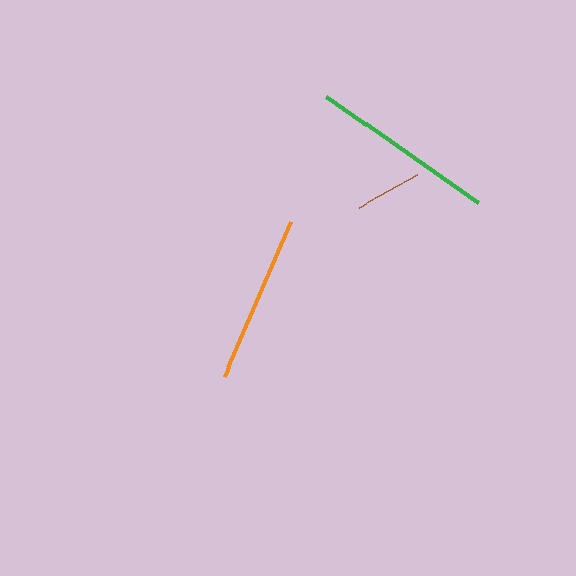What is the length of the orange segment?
The orange segment is approximately 169 pixels long.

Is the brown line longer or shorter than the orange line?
The orange line is longer than the brown line.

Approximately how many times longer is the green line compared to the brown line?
The green line is approximately 2.8 times the length of the brown line.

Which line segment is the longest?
The green line is the longest at approximately 186 pixels.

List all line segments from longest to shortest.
From longest to shortest: green, orange, brown.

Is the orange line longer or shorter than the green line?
The green line is longer than the orange line.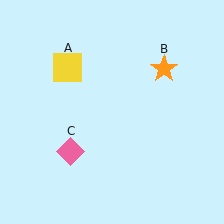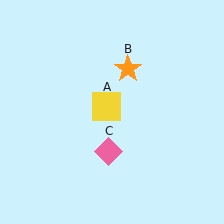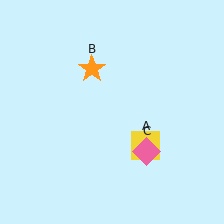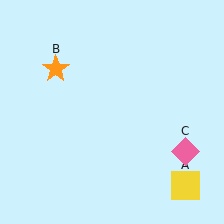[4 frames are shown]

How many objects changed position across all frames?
3 objects changed position: yellow square (object A), orange star (object B), pink diamond (object C).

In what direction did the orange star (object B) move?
The orange star (object B) moved left.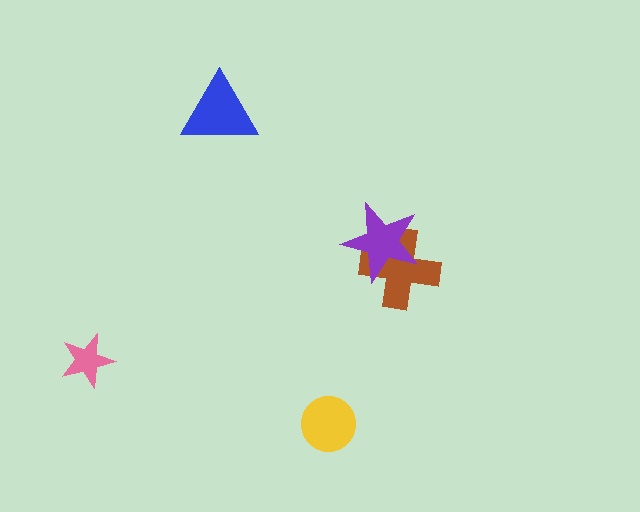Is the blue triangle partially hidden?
No, no other shape covers it.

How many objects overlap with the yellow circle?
0 objects overlap with the yellow circle.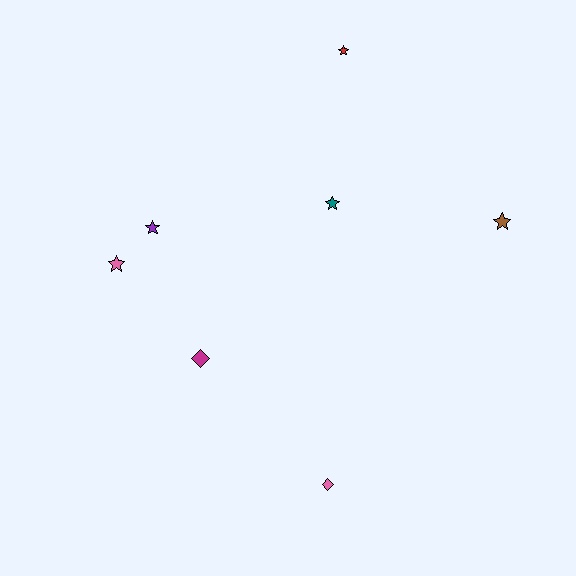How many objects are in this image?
There are 7 objects.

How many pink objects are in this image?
There are 2 pink objects.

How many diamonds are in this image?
There are 2 diamonds.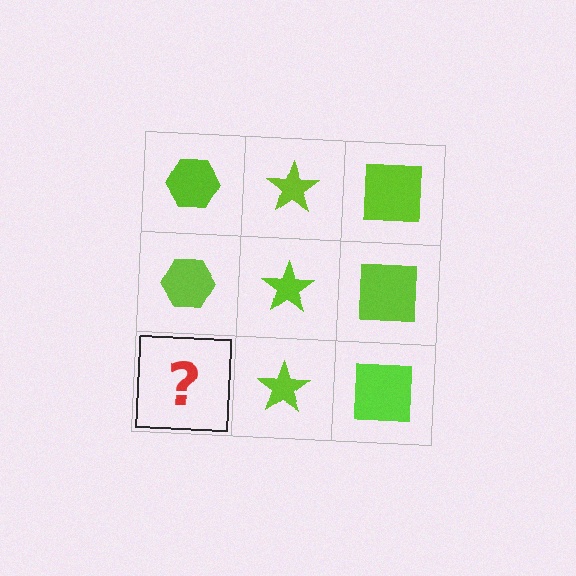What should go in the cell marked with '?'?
The missing cell should contain a lime hexagon.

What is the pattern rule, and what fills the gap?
The rule is that each column has a consistent shape. The gap should be filled with a lime hexagon.